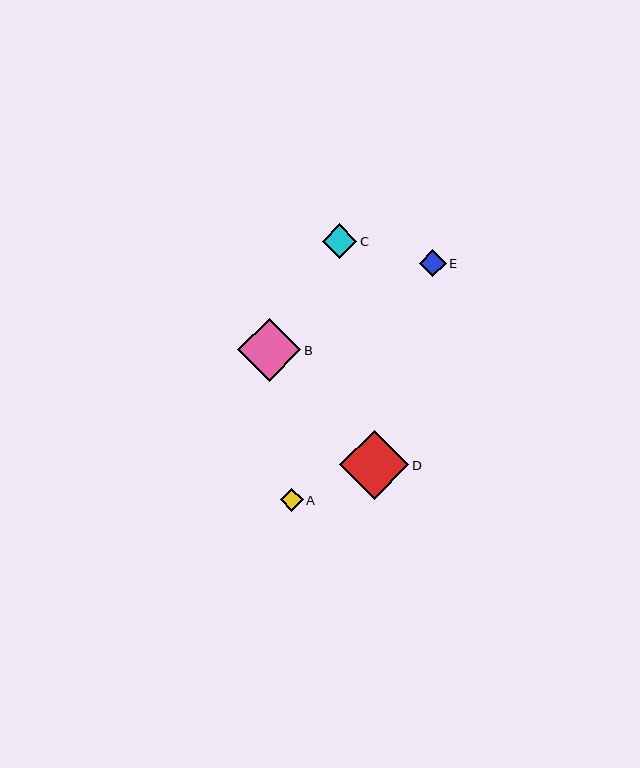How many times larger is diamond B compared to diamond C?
Diamond B is approximately 1.8 times the size of diamond C.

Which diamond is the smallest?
Diamond A is the smallest with a size of approximately 23 pixels.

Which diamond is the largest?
Diamond D is the largest with a size of approximately 69 pixels.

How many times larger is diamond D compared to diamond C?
Diamond D is approximately 2.0 times the size of diamond C.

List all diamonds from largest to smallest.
From largest to smallest: D, B, C, E, A.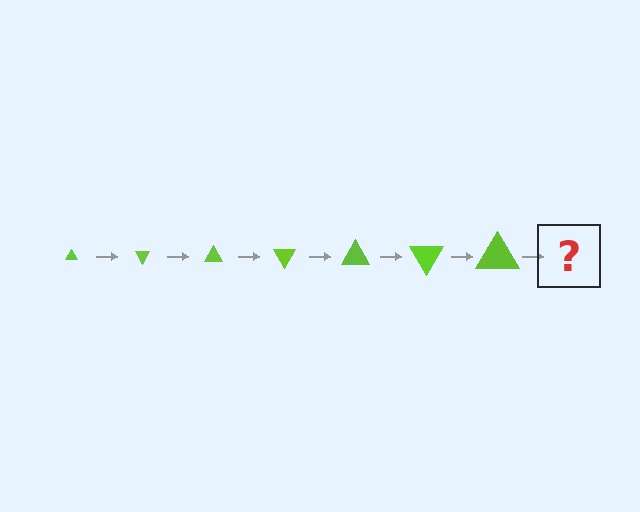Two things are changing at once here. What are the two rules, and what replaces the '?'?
The two rules are that the triangle grows larger each step and it rotates 60 degrees each step. The '?' should be a triangle, larger than the previous one and rotated 420 degrees from the start.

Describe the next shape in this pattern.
It should be a triangle, larger than the previous one and rotated 420 degrees from the start.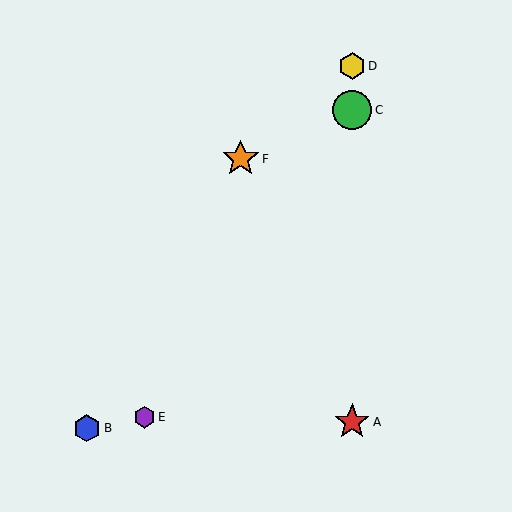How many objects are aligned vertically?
3 objects (A, C, D) are aligned vertically.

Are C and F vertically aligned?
No, C is at x≈352 and F is at x≈241.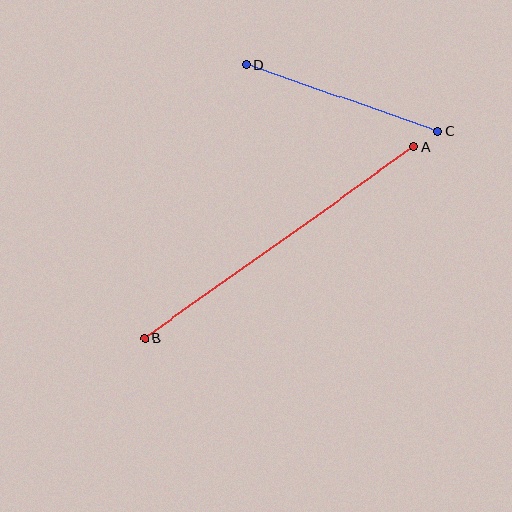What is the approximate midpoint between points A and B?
The midpoint is at approximately (279, 242) pixels.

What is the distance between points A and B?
The distance is approximately 330 pixels.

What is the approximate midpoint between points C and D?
The midpoint is at approximately (342, 98) pixels.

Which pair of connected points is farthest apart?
Points A and B are farthest apart.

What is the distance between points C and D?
The distance is approximately 203 pixels.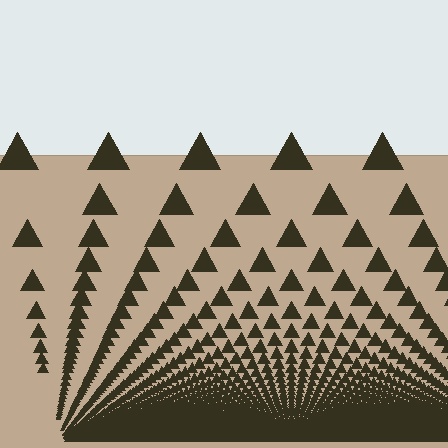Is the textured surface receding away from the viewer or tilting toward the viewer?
The surface appears to tilt toward the viewer. Texture elements get larger and sparser toward the top.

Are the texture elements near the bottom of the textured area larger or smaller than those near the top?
Smaller. The gradient is inverted — elements near the bottom are smaller and denser.